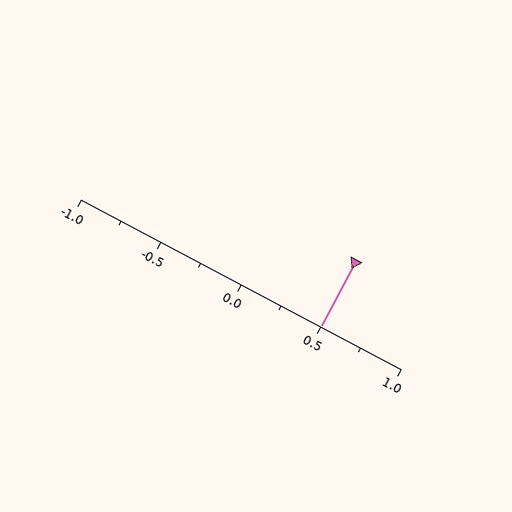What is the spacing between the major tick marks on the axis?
The major ticks are spaced 0.5 apart.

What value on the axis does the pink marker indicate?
The marker indicates approximately 0.5.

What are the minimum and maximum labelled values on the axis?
The axis runs from -1.0 to 1.0.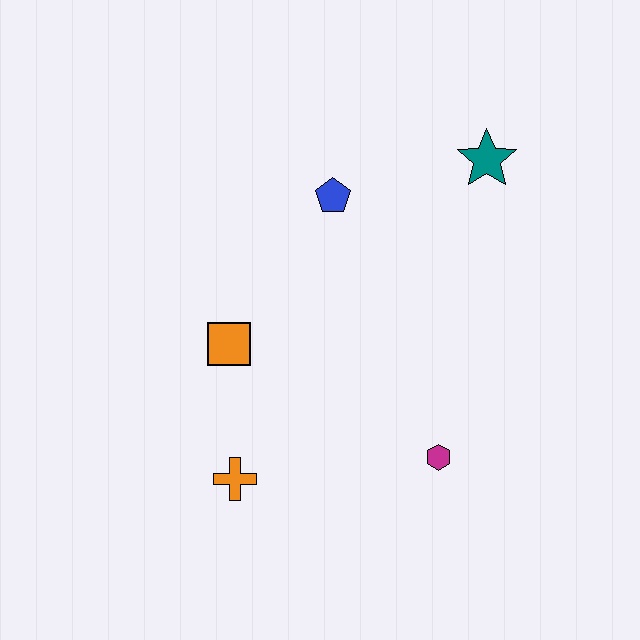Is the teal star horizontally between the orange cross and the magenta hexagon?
No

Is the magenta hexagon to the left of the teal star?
Yes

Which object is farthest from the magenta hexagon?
The teal star is farthest from the magenta hexagon.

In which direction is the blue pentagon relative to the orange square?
The blue pentagon is above the orange square.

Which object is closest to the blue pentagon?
The teal star is closest to the blue pentagon.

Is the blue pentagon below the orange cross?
No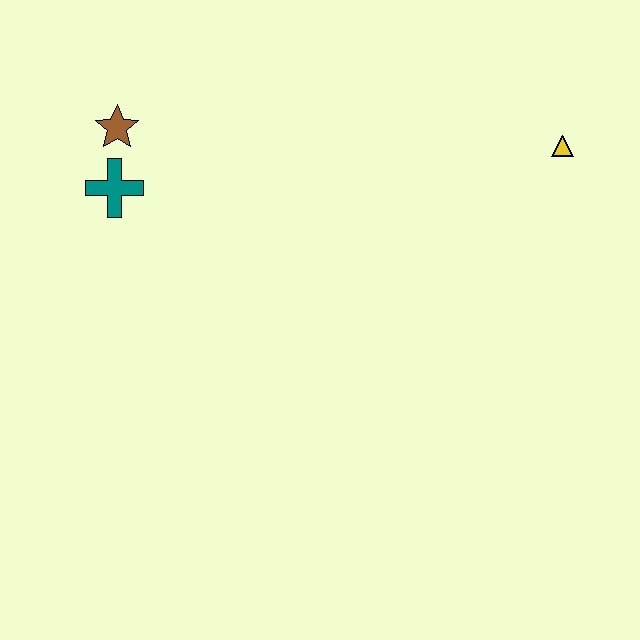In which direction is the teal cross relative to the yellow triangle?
The teal cross is to the left of the yellow triangle.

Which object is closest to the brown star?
The teal cross is closest to the brown star.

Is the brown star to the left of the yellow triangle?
Yes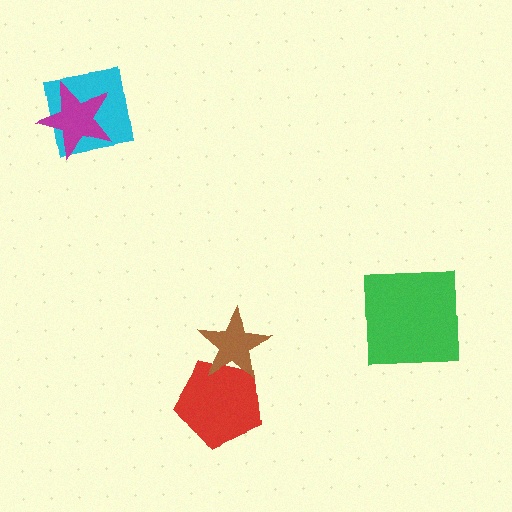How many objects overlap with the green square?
0 objects overlap with the green square.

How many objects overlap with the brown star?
1 object overlaps with the brown star.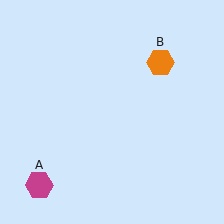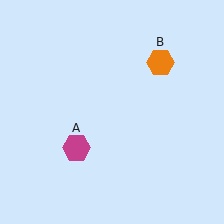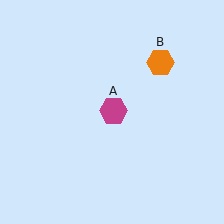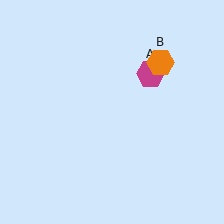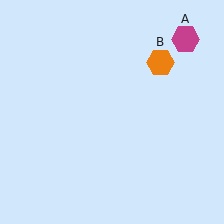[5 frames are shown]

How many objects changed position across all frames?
1 object changed position: magenta hexagon (object A).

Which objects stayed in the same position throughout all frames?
Orange hexagon (object B) remained stationary.